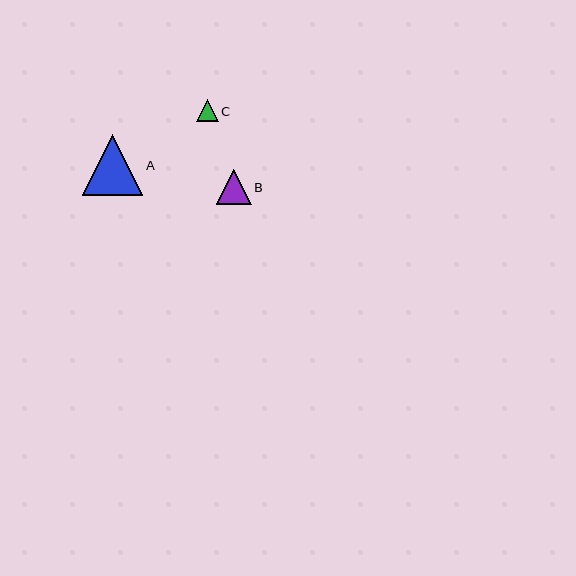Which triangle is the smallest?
Triangle C is the smallest with a size of approximately 22 pixels.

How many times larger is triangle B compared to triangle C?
Triangle B is approximately 1.6 times the size of triangle C.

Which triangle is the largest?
Triangle A is the largest with a size of approximately 61 pixels.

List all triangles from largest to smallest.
From largest to smallest: A, B, C.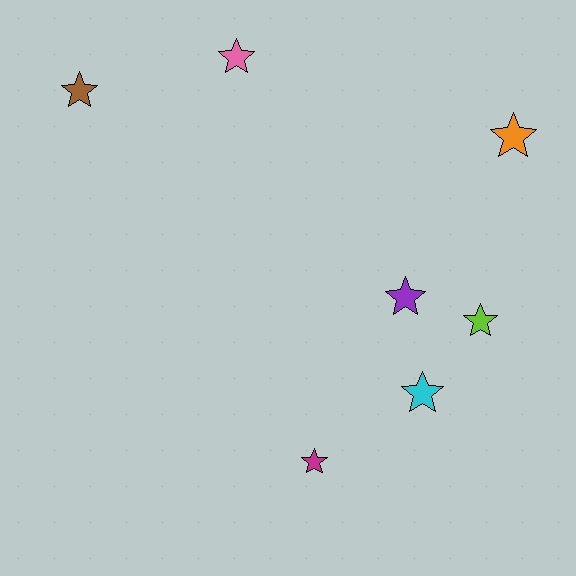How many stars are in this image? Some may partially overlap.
There are 7 stars.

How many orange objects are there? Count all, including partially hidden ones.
There is 1 orange object.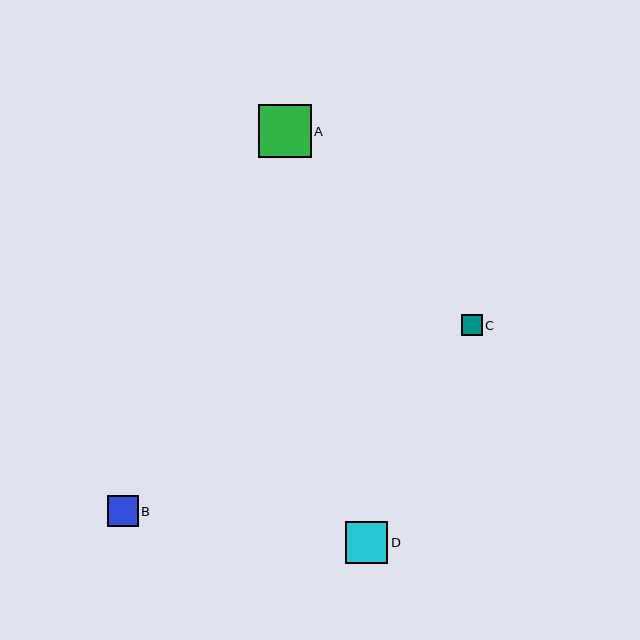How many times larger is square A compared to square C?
Square A is approximately 2.5 times the size of square C.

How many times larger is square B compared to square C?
Square B is approximately 1.5 times the size of square C.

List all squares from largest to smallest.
From largest to smallest: A, D, B, C.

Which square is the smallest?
Square C is the smallest with a size of approximately 21 pixels.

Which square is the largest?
Square A is the largest with a size of approximately 52 pixels.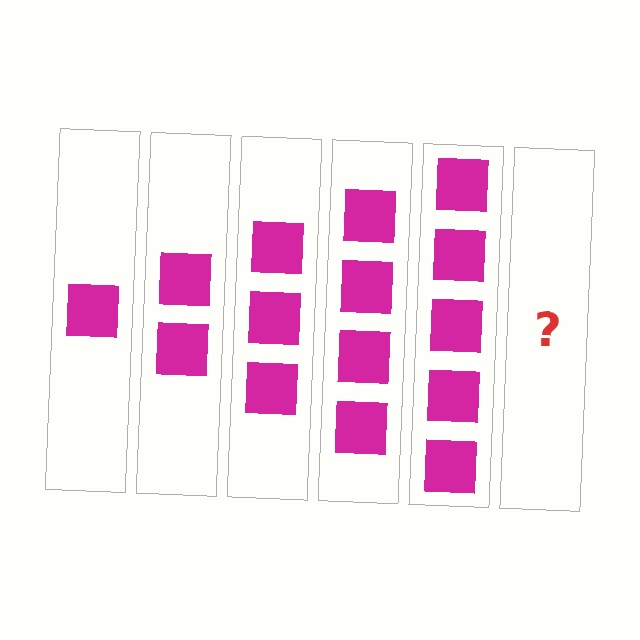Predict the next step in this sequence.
The next step is 6 squares.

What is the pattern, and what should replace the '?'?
The pattern is that each step adds one more square. The '?' should be 6 squares.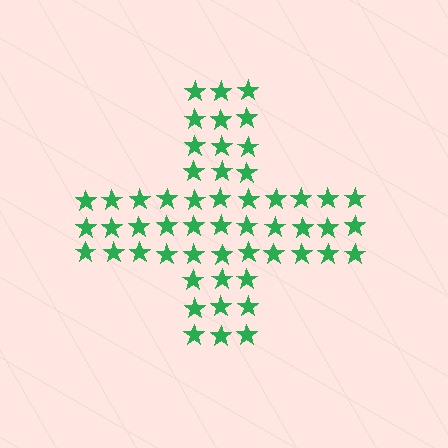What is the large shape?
The large shape is a cross.